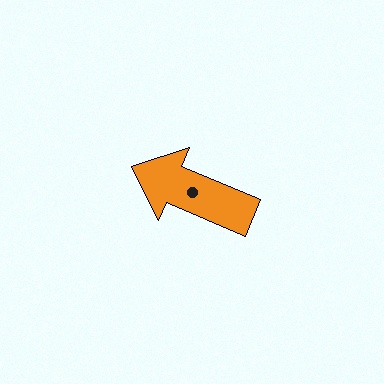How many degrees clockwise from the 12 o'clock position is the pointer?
Approximately 293 degrees.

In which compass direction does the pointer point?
Northwest.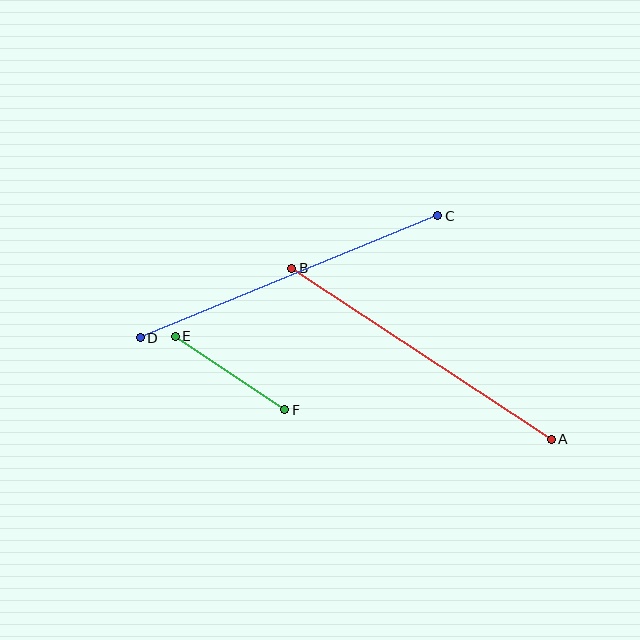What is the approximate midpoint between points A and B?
The midpoint is at approximately (422, 354) pixels.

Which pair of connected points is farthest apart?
Points C and D are farthest apart.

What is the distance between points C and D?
The distance is approximately 321 pixels.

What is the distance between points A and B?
The distance is approximately 311 pixels.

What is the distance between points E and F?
The distance is approximately 132 pixels.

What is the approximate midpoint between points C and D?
The midpoint is at approximately (289, 277) pixels.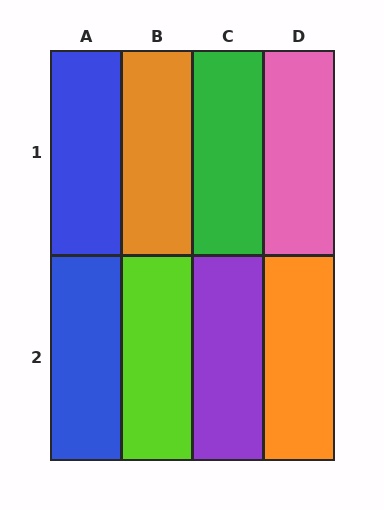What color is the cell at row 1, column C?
Green.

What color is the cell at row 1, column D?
Pink.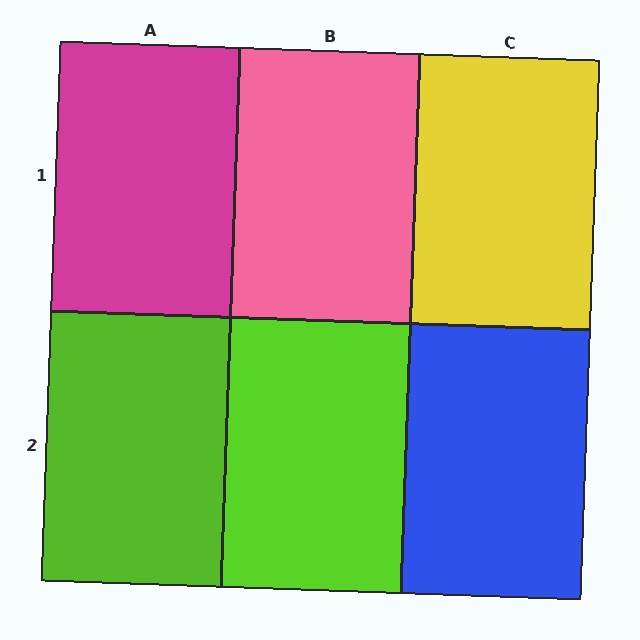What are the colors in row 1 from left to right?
Magenta, pink, yellow.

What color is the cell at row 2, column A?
Lime.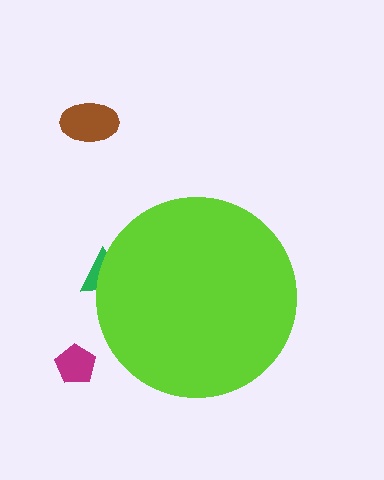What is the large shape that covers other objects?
A lime circle.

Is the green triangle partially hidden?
Yes, the green triangle is partially hidden behind the lime circle.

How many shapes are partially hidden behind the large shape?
1 shape is partially hidden.